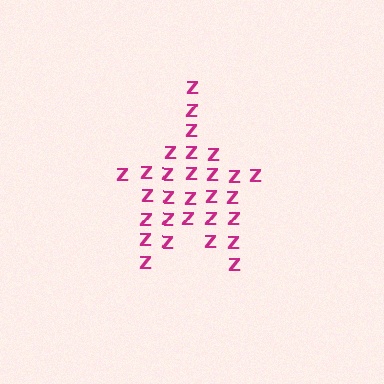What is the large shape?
The large shape is a star.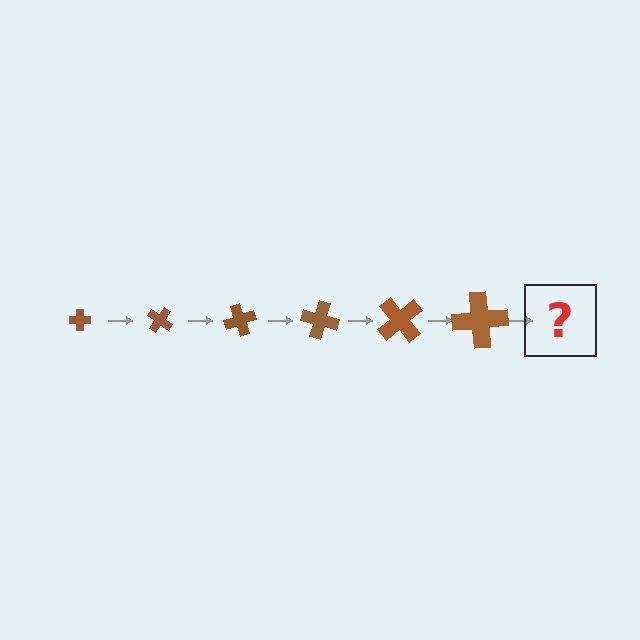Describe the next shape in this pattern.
It should be a cross, larger than the previous one and rotated 210 degrees from the start.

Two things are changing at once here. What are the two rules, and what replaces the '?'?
The two rules are that the cross grows larger each step and it rotates 35 degrees each step. The '?' should be a cross, larger than the previous one and rotated 210 degrees from the start.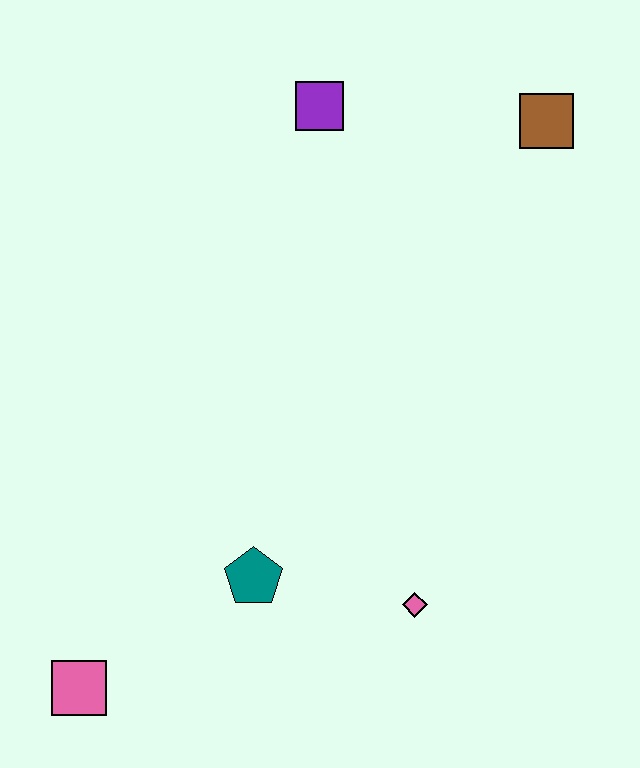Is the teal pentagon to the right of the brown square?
No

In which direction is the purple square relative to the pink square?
The purple square is above the pink square.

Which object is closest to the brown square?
The purple square is closest to the brown square.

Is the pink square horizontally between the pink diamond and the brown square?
No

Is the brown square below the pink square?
No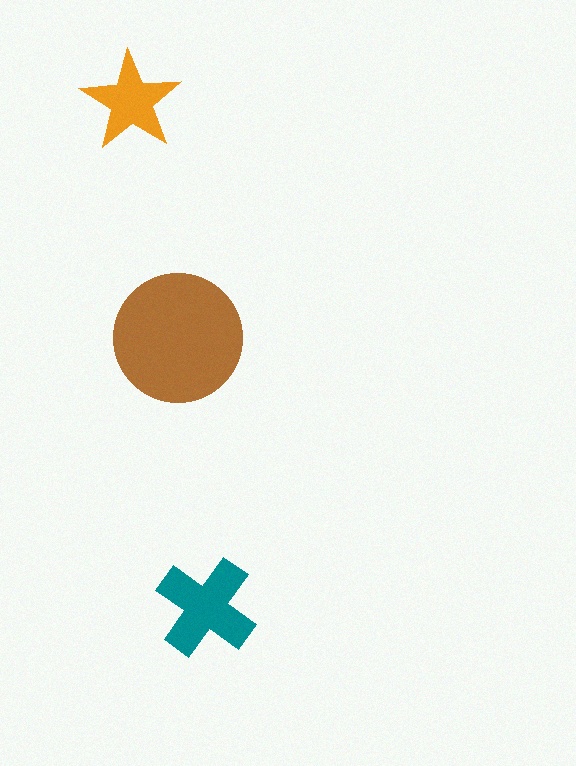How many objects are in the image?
There are 3 objects in the image.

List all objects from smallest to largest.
The orange star, the teal cross, the brown circle.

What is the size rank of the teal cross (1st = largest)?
2nd.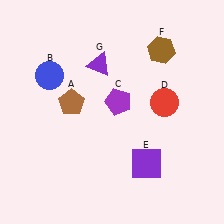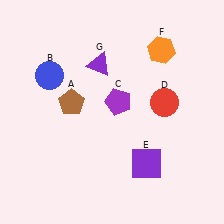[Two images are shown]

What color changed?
The hexagon (F) changed from brown in Image 1 to orange in Image 2.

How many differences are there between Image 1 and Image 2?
There is 1 difference between the two images.